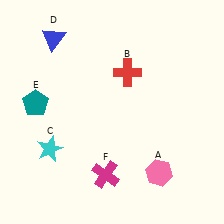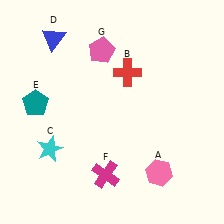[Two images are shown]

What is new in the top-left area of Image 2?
A pink pentagon (G) was added in the top-left area of Image 2.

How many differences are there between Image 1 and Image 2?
There is 1 difference between the two images.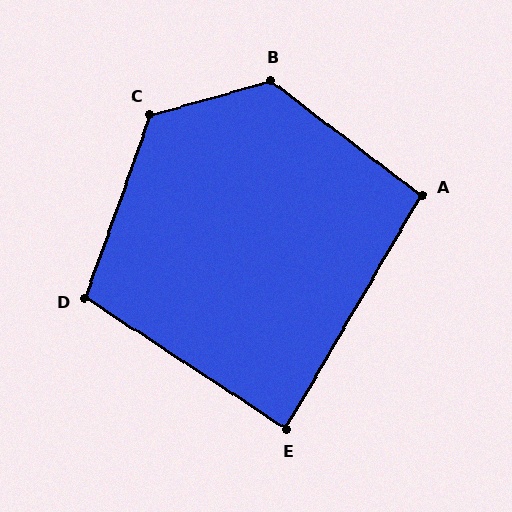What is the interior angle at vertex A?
Approximately 97 degrees (obtuse).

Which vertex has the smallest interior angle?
E, at approximately 87 degrees.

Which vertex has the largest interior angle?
B, at approximately 127 degrees.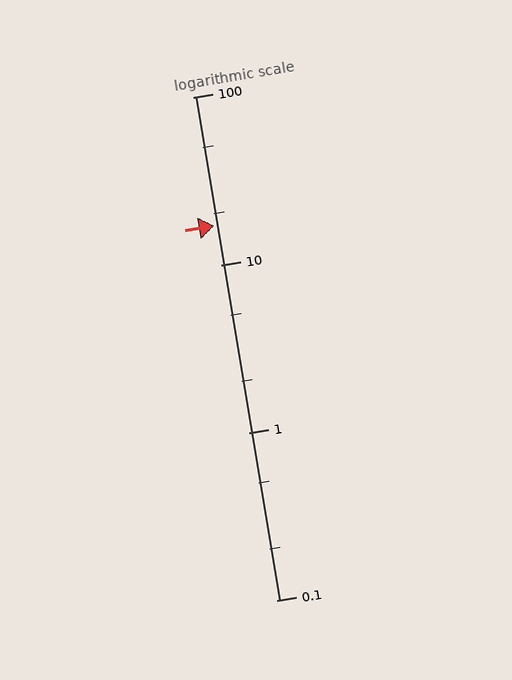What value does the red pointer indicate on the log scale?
The pointer indicates approximately 17.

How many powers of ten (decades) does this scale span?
The scale spans 3 decades, from 0.1 to 100.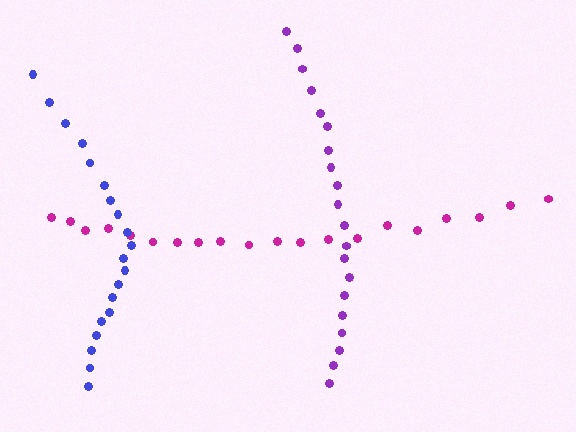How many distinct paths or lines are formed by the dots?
There are 3 distinct paths.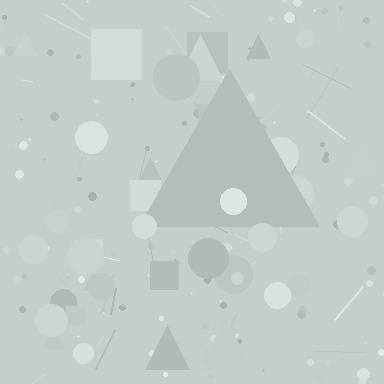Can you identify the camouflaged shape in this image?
The camouflaged shape is a triangle.